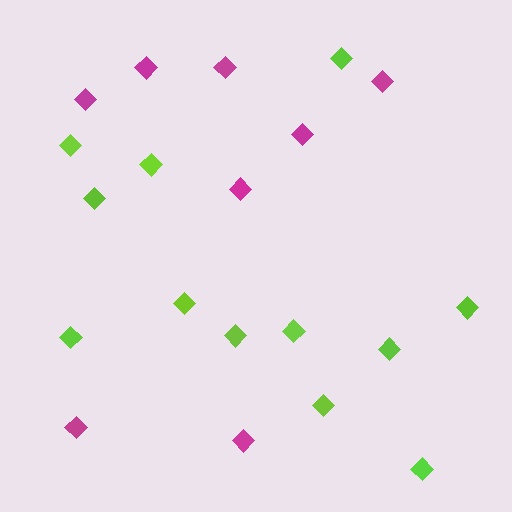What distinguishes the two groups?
There are 2 groups: one group of lime diamonds (12) and one group of magenta diamonds (8).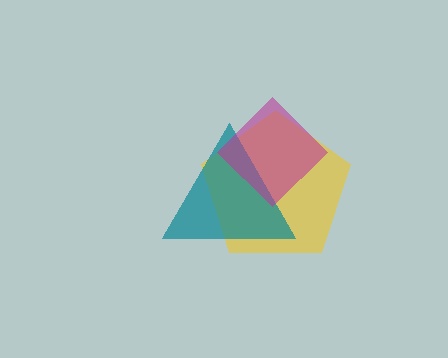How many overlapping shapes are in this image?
There are 3 overlapping shapes in the image.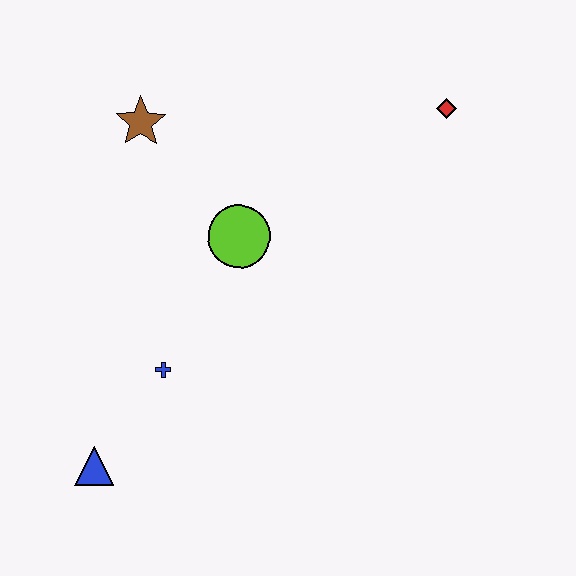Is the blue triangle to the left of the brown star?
Yes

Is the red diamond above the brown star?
Yes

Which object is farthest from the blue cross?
The red diamond is farthest from the blue cross.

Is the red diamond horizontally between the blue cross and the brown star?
No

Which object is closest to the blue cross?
The blue triangle is closest to the blue cross.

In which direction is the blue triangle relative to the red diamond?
The blue triangle is below the red diamond.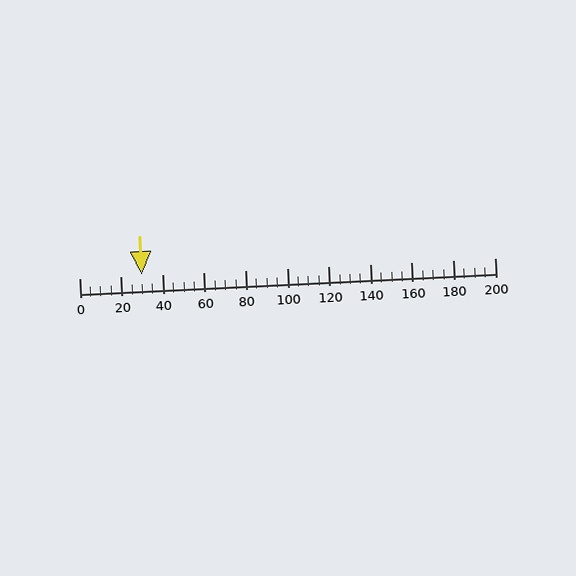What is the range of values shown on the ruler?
The ruler shows values from 0 to 200.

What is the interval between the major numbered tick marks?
The major tick marks are spaced 20 units apart.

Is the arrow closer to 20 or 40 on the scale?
The arrow is closer to 40.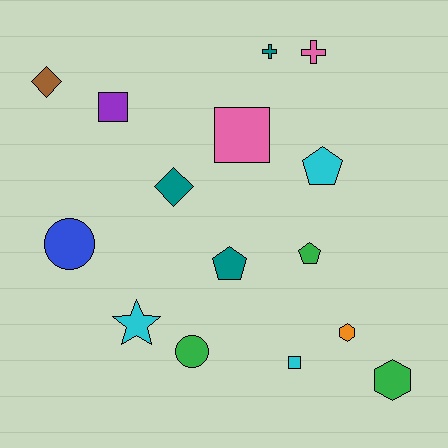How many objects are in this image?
There are 15 objects.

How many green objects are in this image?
There are 3 green objects.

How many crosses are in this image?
There are 2 crosses.